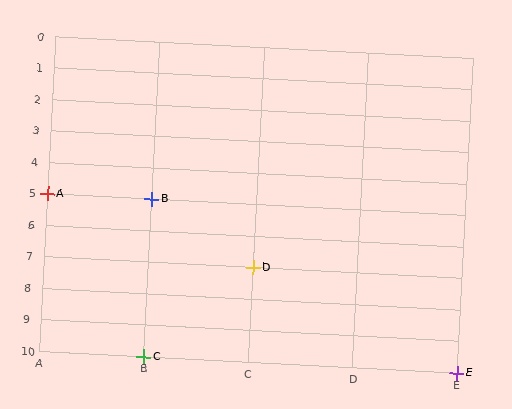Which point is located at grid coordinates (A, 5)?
Point A is at (A, 5).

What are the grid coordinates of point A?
Point A is at grid coordinates (A, 5).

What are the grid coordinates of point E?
Point E is at grid coordinates (E, 10).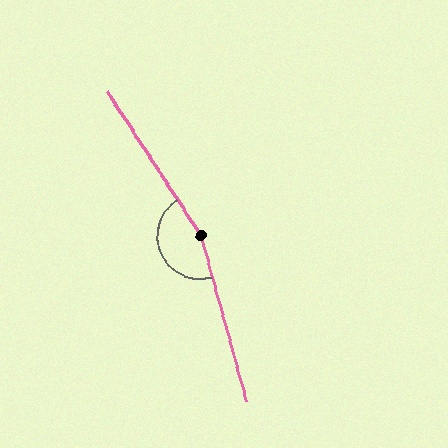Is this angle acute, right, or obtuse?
It is obtuse.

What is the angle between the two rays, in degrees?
Approximately 163 degrees.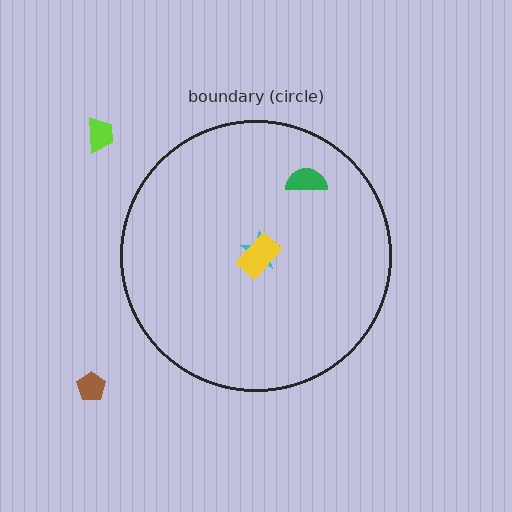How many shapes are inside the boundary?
3 inside, 2 outside.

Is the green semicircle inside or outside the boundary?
Inside.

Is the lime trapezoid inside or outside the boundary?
Outside.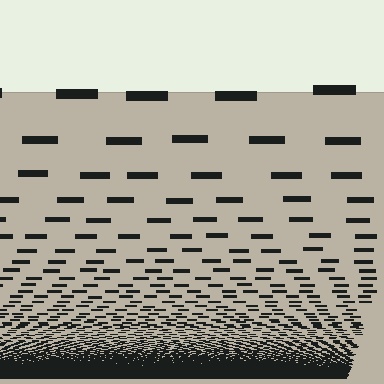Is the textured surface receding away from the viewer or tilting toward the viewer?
The surface appears to tilt toward the viewer. Texture elements get larger and sparser toward the top.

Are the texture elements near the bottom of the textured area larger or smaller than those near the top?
Smaller. The gradient is inverted — elements near the bottom are smaller and denser.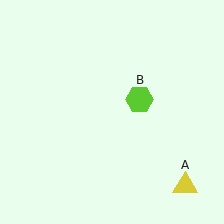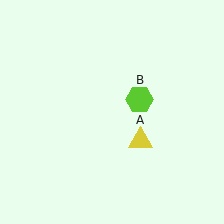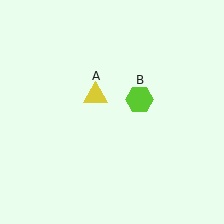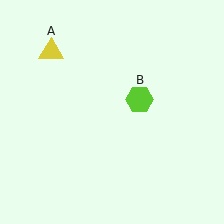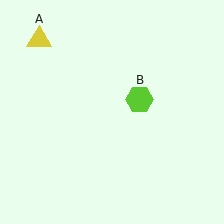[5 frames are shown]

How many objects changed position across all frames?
1 object changed position: yellow triangle (object A).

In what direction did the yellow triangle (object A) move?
The yellow triangle (object A) moved up and to the left.